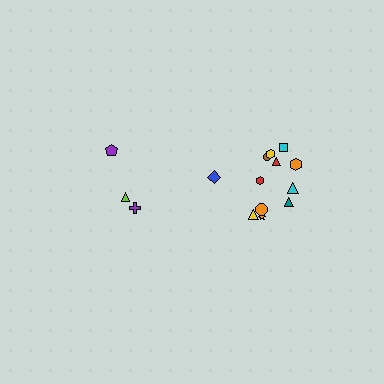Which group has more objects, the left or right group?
The right group.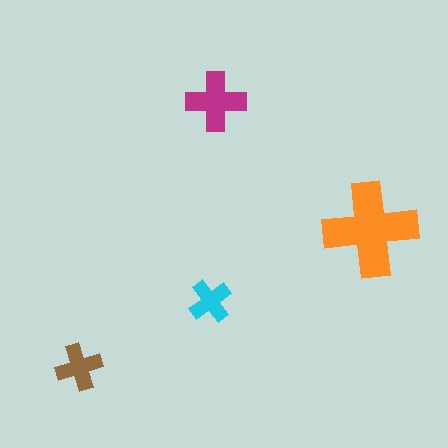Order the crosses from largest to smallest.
the orange one, the magenta one, the brown one, the cyan one.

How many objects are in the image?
There are 4 objects in the image.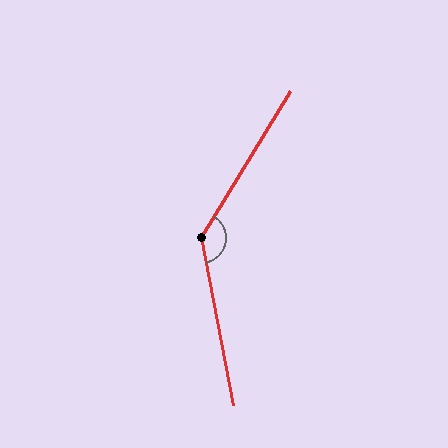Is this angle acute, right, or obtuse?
It is obtuse.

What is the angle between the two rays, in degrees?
Approximately 138 degrees.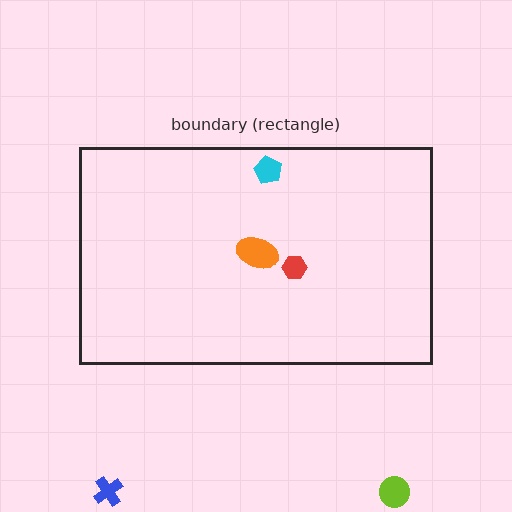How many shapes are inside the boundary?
3 inside, 2 outside.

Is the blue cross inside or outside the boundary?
Outside.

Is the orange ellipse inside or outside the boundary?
Inside.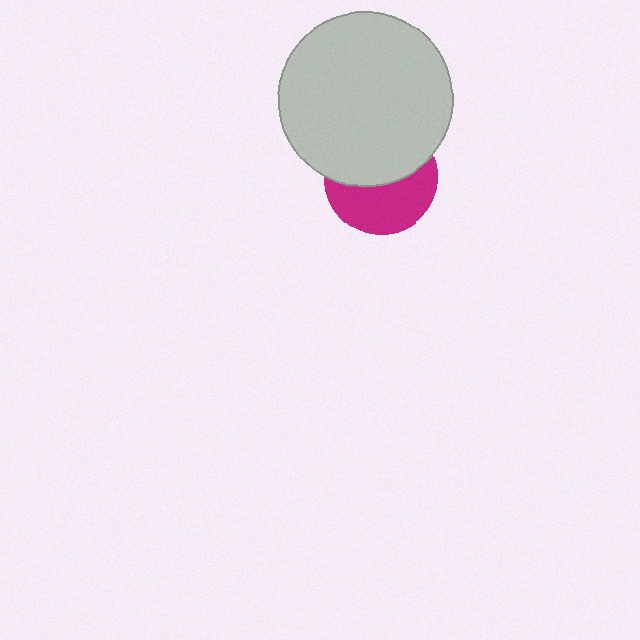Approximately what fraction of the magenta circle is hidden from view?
Roughly 52% of the magenta circle is hidden behind the light gray circle.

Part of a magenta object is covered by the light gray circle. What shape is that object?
It is a circle.